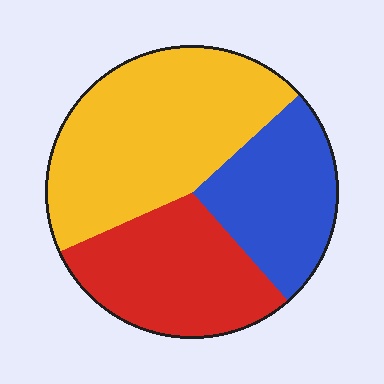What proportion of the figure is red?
Red covers about 30% of the figure.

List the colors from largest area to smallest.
From largest to smallest: yellow, red, blue.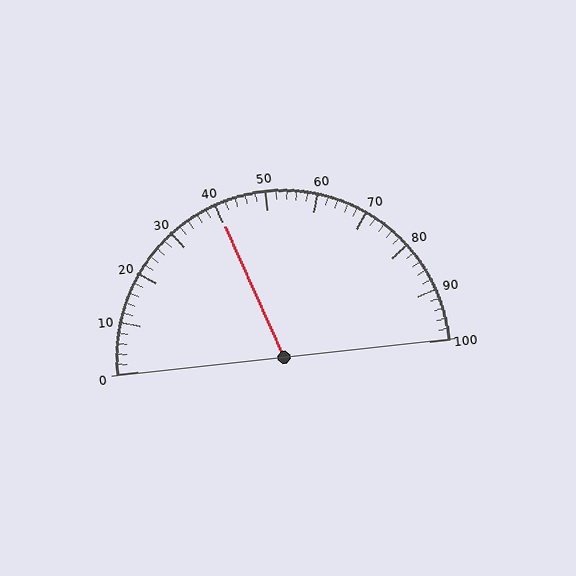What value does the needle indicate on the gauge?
The needle indicates approximately 40.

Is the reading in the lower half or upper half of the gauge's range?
The reading is in the lower half of the range (0 to 100).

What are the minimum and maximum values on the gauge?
The gauge ranges from 0 to 100.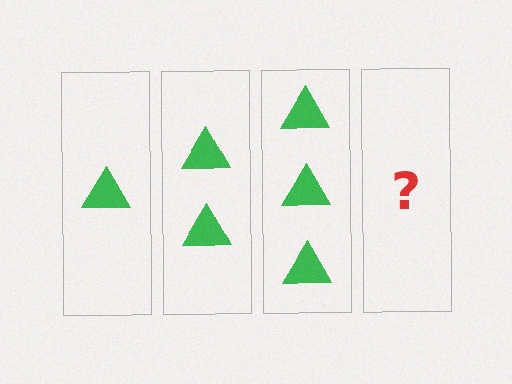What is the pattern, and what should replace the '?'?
The pattern is that each step adds one more triangle. The '?' should be 4 triangles.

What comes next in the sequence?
The next element should be 4 triangles.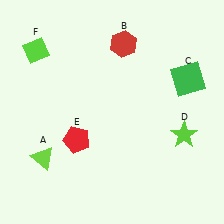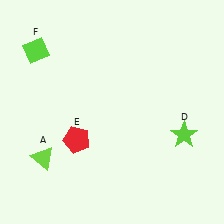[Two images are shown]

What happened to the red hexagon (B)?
The red hexagon (B) was removed in Image 2. It was in the top-right area of Image 1.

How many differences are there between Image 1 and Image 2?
There are 2 differences between the two images.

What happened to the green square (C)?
The green square (C) was removed in Image 2. It was in the top-right area of Image 1.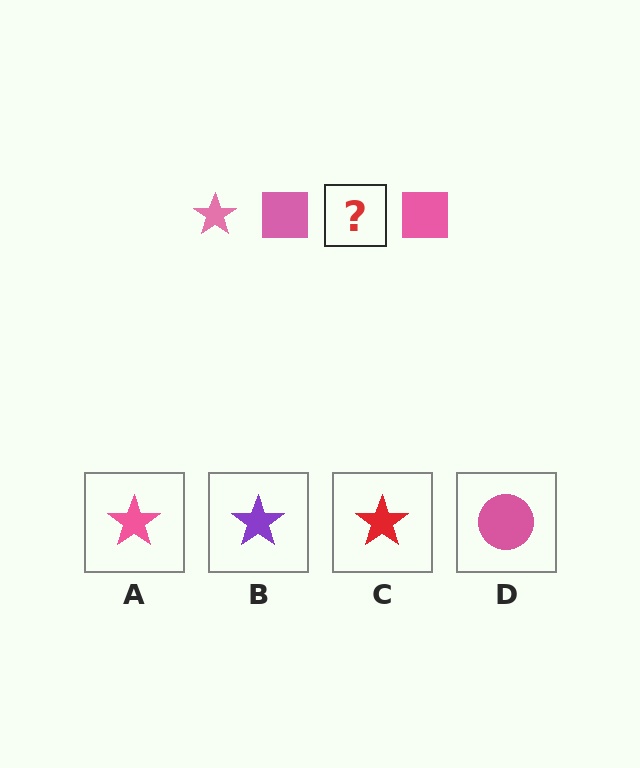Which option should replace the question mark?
Option A.